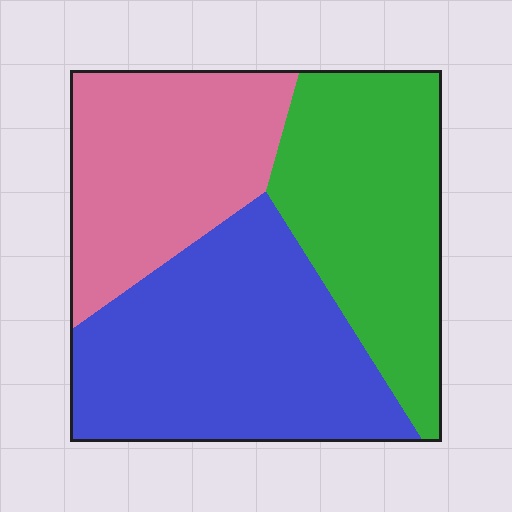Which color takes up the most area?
Blue, at roughly 40%.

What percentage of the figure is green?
Green takes up about one third (1/3) of the figure.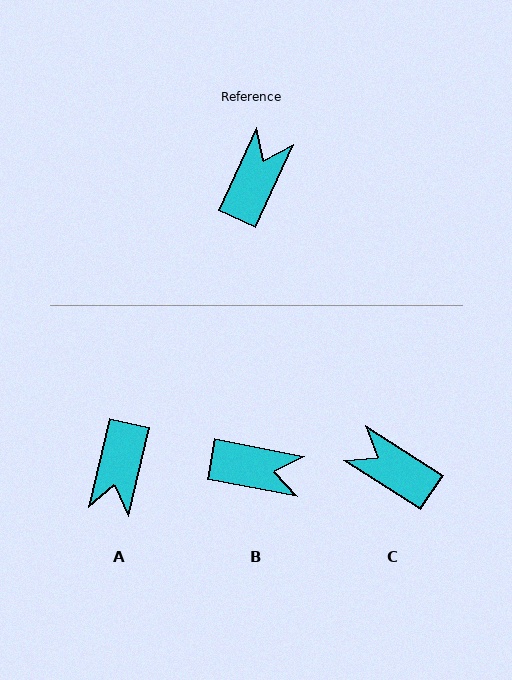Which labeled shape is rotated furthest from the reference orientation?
A, about 169 degrees away.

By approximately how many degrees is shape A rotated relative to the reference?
Approximately 169 degrees clockwise.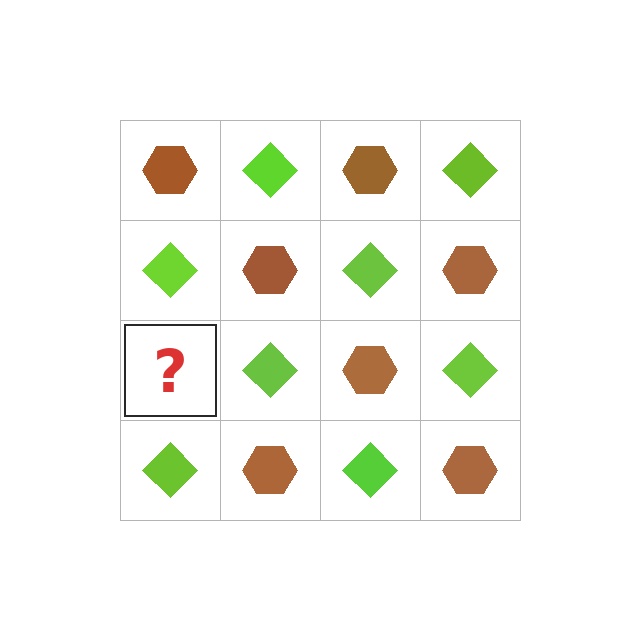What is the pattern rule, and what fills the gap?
The rule is that it alternates brown hexagon and lime diamond in a checkerboard pattern. The gap should be filled with a brown hexagon.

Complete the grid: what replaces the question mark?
The question mark should be replaced with a brown hexagon.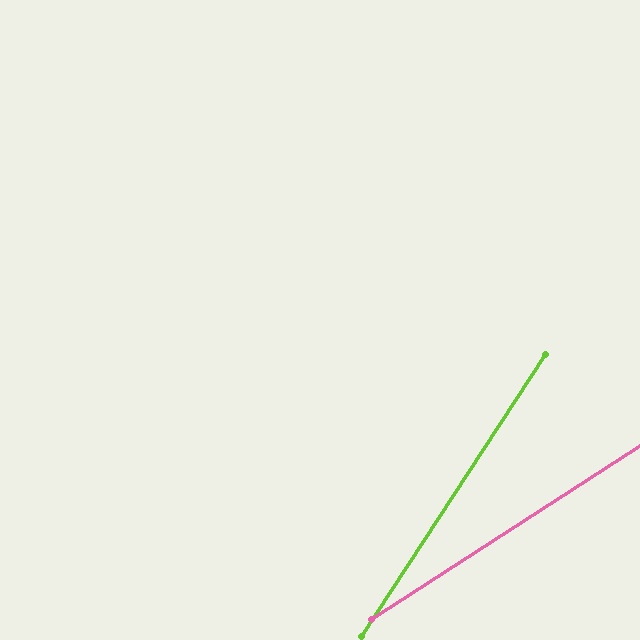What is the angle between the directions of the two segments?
Approximately 24 degrees.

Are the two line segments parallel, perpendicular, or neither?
Neither parallel nor perpendicular — they differ by about 24°.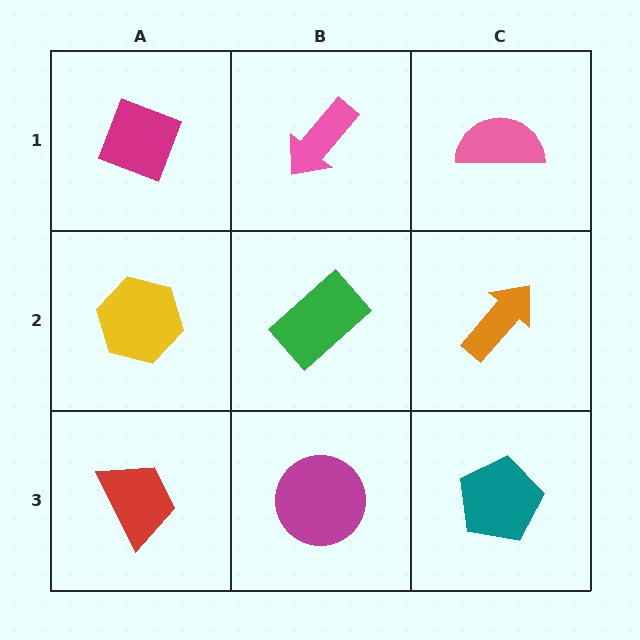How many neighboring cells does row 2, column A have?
3.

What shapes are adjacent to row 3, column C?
An orange arrow (row 2, column C), a magenta circle (row 3, column B).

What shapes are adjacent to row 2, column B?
A pink arrow (row 1, column B), a magenta circle (row 3, column B), a yellow hexagon (row 2, column A), an orange arrow (row 2, column C).